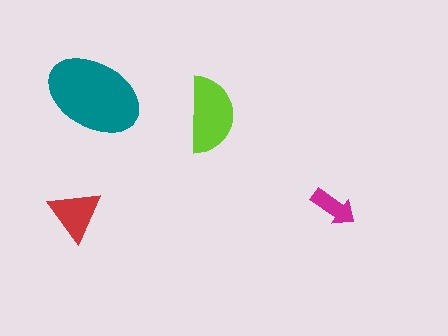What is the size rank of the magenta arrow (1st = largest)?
4th.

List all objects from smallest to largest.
The magenta arrow, the red triangle, the lime semicircle, the teal ellipse.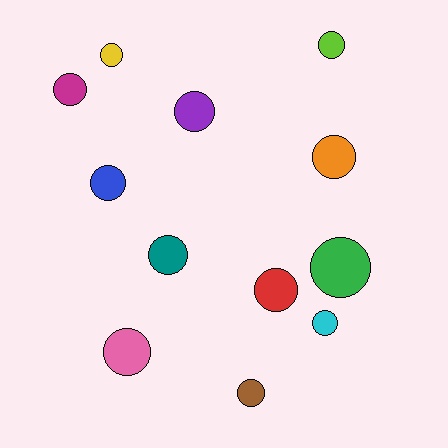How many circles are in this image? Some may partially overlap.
There are 12 circles.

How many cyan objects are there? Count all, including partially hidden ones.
There is 1 cyan object.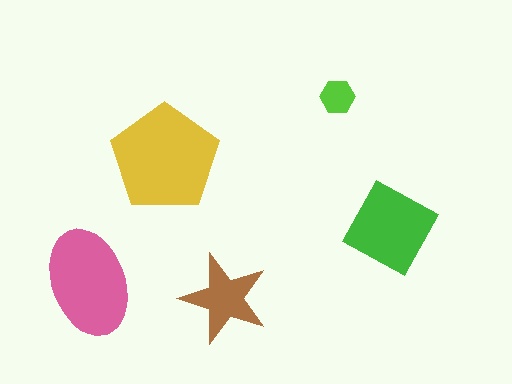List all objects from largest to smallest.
The yellow pentagon, the pink ellipse, the green diamond, the brown star, the lime hexagon.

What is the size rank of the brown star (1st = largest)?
4th.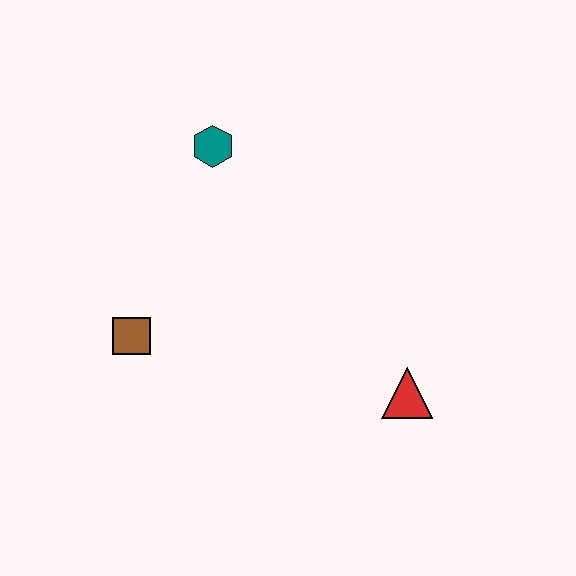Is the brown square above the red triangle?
Yes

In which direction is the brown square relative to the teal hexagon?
The brown square is below the teal hexagon.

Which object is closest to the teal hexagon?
The brown square is closest to the teal hexagon.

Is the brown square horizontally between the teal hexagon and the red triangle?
No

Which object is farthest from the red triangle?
The teal hexagon is farthest from the red triangle.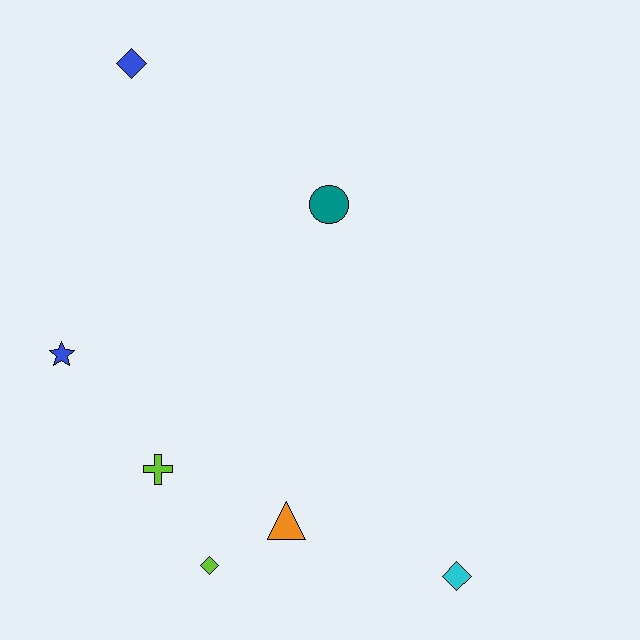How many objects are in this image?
There are 7 objects.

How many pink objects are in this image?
There are no pink objects.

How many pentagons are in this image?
There are no pentagons.